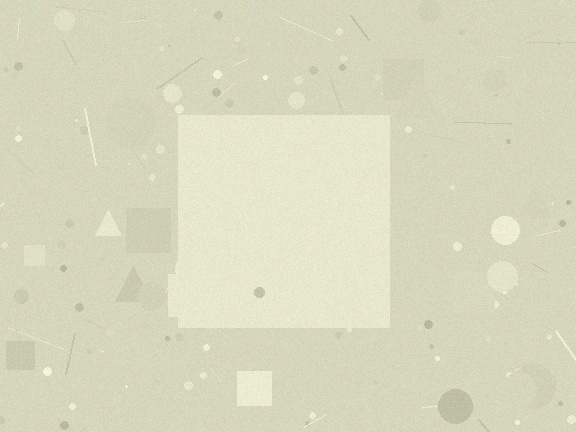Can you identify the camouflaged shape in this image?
The camouflaged shape is a square.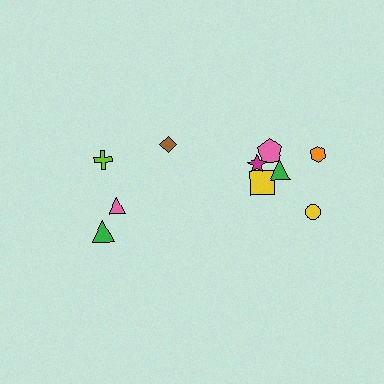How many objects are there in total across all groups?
There are 10 objects.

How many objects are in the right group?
There are 6 objects.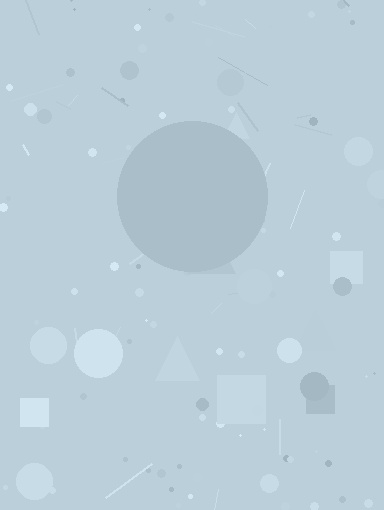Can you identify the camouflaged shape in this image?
The camouflaged shape is a circle.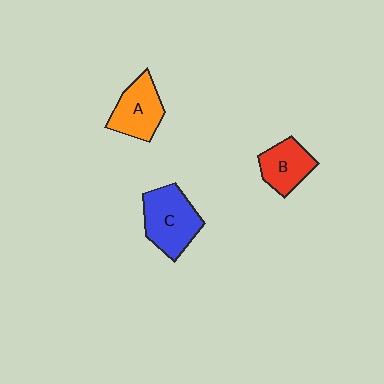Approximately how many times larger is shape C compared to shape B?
Approximately 1.4 times.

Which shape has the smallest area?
Shape B (red).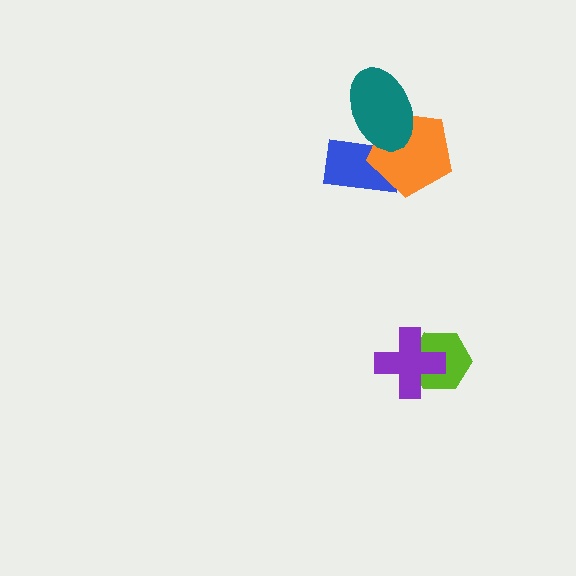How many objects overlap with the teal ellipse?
2 objects overlap with the teal ellipse.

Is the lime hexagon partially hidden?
Yes, it is partially covered by another shape.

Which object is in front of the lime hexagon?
The purple cross is in front of the lime hexagon.